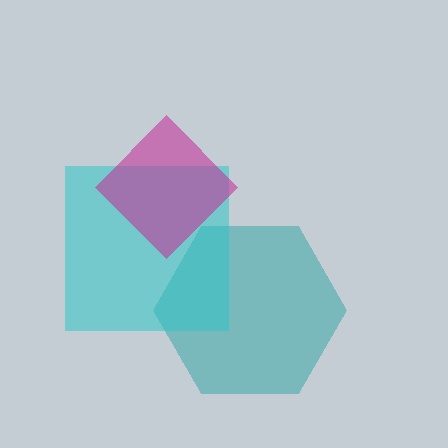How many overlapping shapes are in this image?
There are 3 overlapping shapes in the image.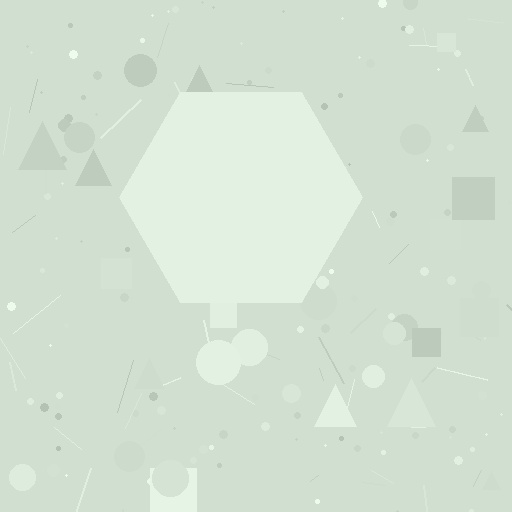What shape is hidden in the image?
A hexagon is hidden in the image.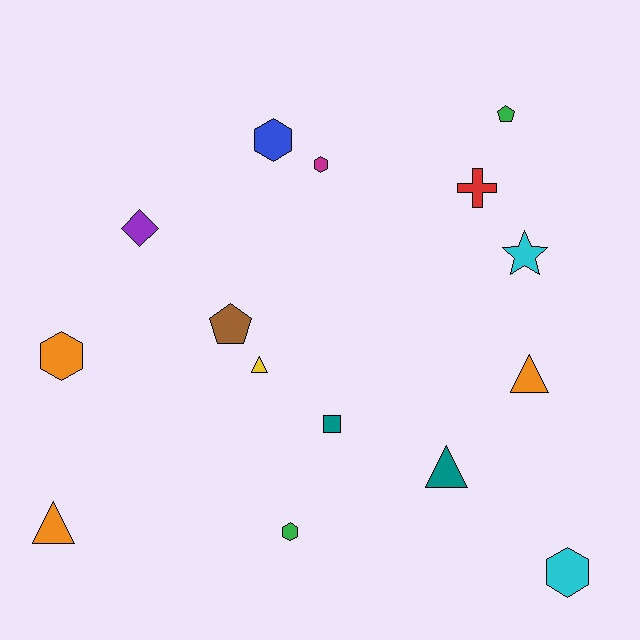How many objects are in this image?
There are 15 objects.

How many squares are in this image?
There is 1 square.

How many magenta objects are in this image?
There is 1 magenta object.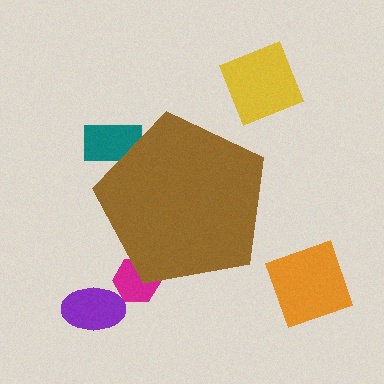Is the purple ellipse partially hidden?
No, the purple ellipse is fully visible.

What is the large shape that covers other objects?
A brown pentagon.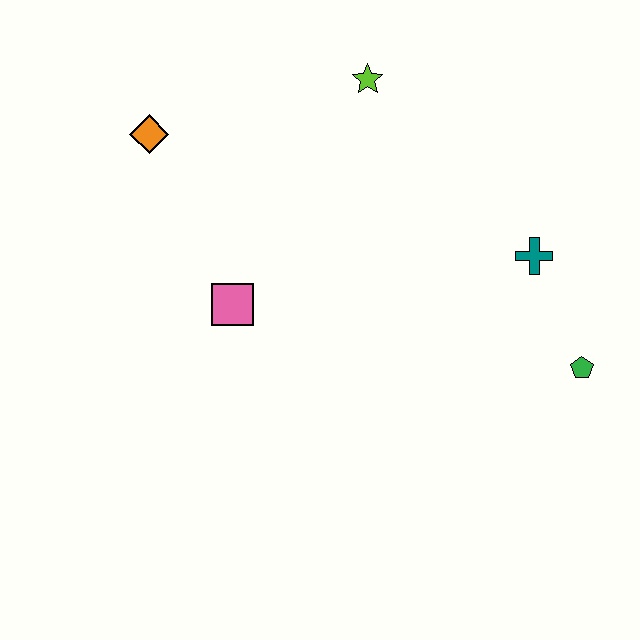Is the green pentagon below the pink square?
Yes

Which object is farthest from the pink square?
The green pentagon is farthest from the pink square.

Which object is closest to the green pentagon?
The teal cross is closest to the green pentagon.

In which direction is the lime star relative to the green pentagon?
The lime star is above the green pentagon.